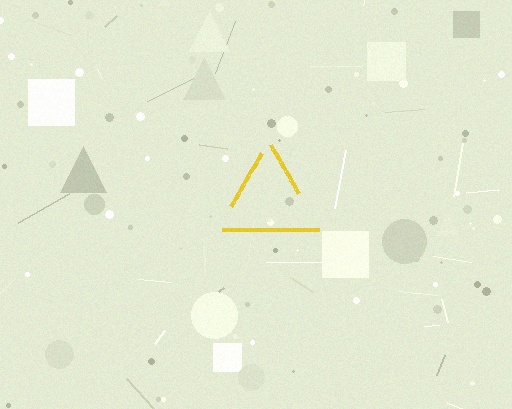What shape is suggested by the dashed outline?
The dashed outline suggests a triangle.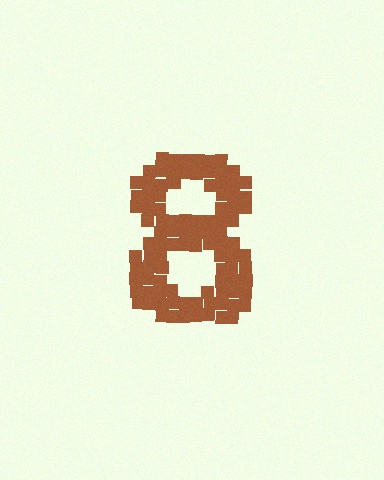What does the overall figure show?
The overall figure shows the digit 8.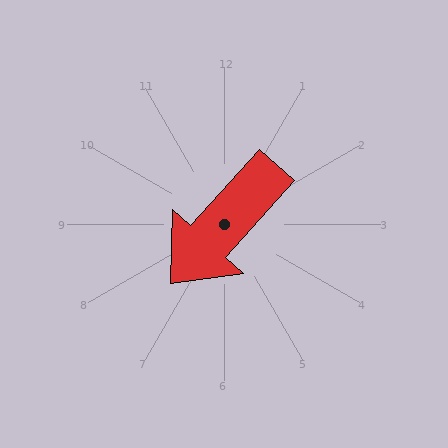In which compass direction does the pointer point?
Southwest.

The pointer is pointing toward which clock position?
Roughly 7 o'clock.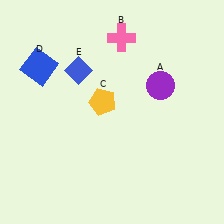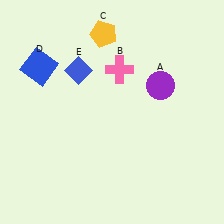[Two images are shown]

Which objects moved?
The objects that moved are: the pink cross (B), the yellow pentagon (C).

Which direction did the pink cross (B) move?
The pink cross (B) moved down.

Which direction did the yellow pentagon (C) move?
The yellow pentagon (C) moved up.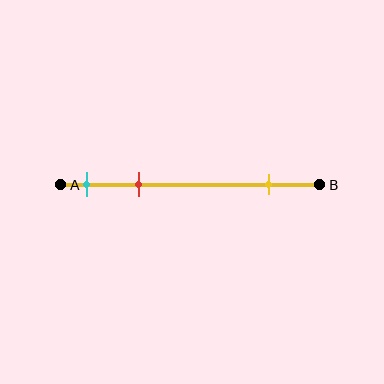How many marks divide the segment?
There are 3 marks dividing the segment.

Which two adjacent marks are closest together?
The cyan and red marks are the closest adjacent pair.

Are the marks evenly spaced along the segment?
No, the marks are not evenly spaced.